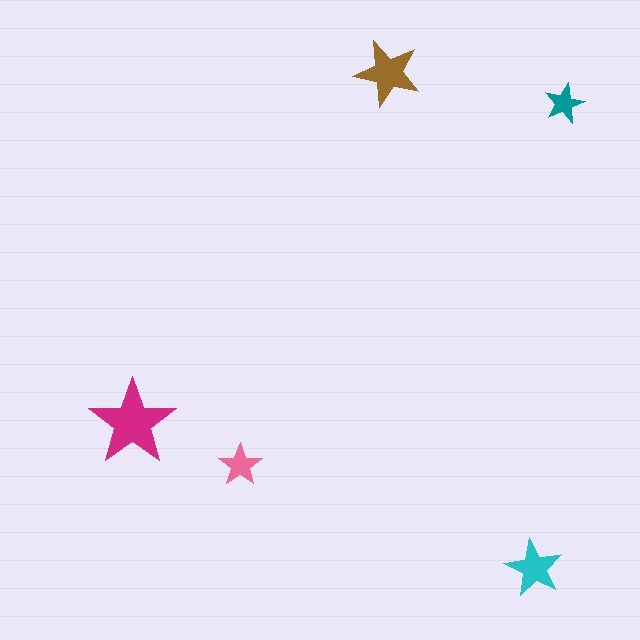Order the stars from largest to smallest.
the magenta one, the brown one, the cyan one, the pink one, the teal one.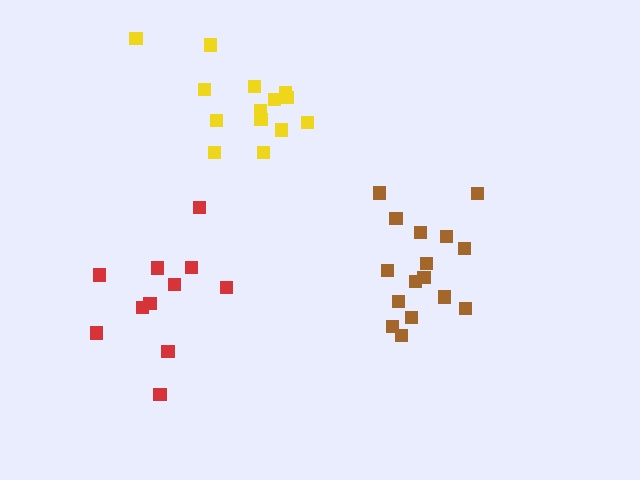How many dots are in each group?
Group 1: 14 dots, Group 2: 16 dots, Group 3: 11 dots (41 total).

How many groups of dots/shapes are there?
There are 3 groups.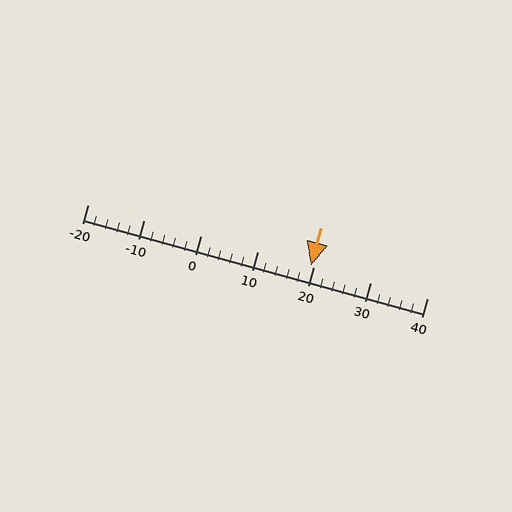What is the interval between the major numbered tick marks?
The major tick marks are spaced 10 units apart.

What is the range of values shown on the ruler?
The ruler shows values from -20 to 40.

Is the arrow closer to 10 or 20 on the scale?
The arrow is closer to 20.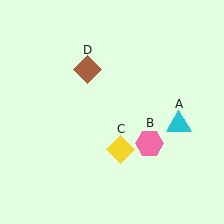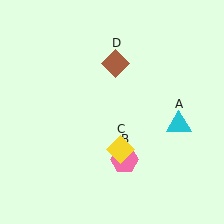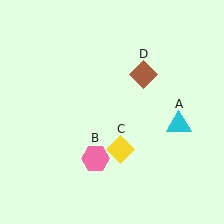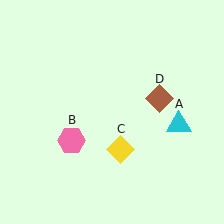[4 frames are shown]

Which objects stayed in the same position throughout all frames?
Cyan triangle (object A) and yellow diamond (object C) remained stationary.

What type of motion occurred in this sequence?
The pink hexagon (object B), brown diamond (object D) rotated clockwise around the center of the scene.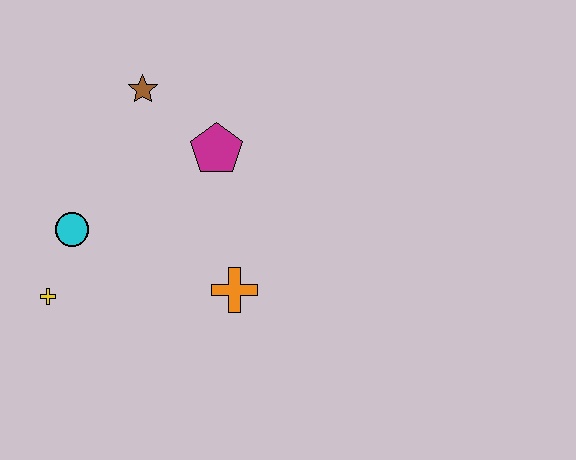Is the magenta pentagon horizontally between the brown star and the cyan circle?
No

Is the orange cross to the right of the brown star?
Yes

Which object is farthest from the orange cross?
The brown star is farthest from the orange cross.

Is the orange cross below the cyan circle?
Yes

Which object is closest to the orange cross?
The magenta pentagon is closest to the orange cross.